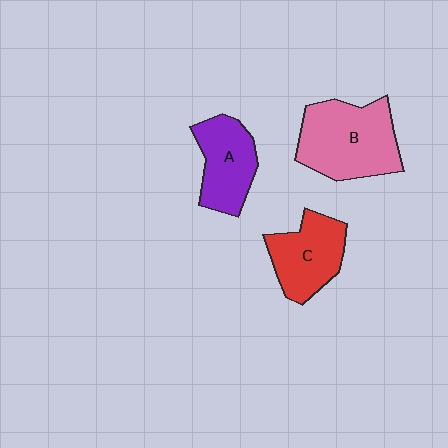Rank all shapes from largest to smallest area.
From largest to smallest: B (pink), C (red), A (purple).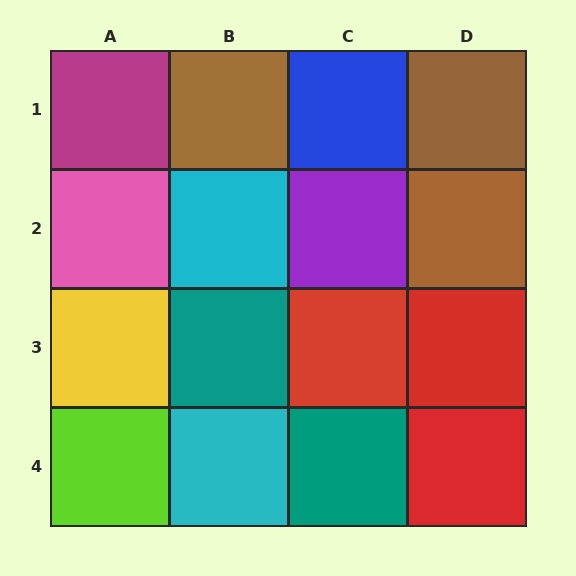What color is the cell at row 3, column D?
Red.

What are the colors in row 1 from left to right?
Magenta, brown, blue, brown.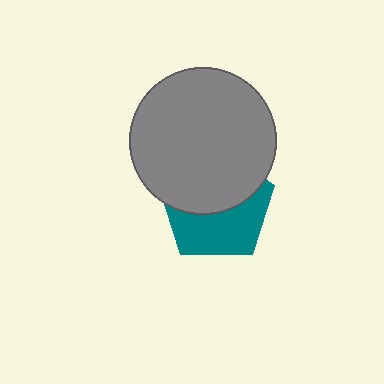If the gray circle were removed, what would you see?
You would see the complete teal pentagon.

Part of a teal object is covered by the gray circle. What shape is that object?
It is a pentagon.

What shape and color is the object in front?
The object in front is a gray circle.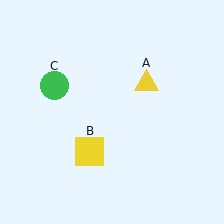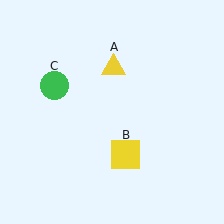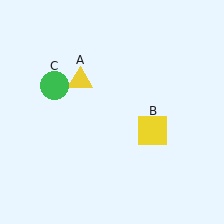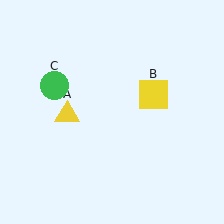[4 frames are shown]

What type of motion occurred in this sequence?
The yellow triangle (object A), yellow square (object B) rotated counterclockwise around the center of the scene.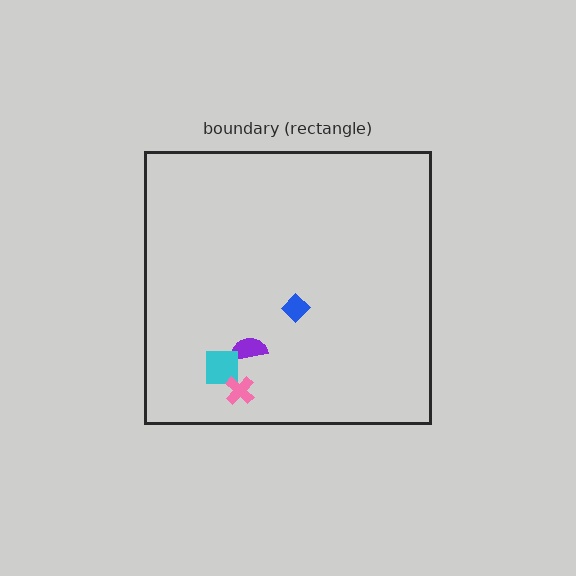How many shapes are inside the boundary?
4 inside, 0 outside.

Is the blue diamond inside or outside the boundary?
Inside.